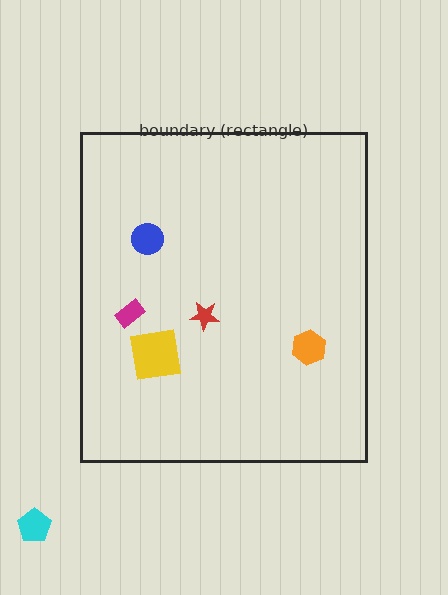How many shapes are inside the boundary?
5 inside, 1 outside.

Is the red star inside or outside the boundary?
Inside.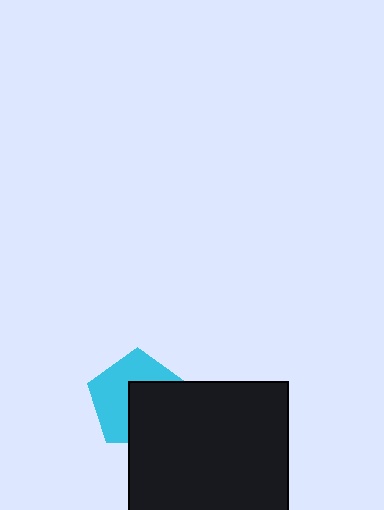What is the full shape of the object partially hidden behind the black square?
The partially hidden object is a cyan pentagon.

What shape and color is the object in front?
The object in front is a black square.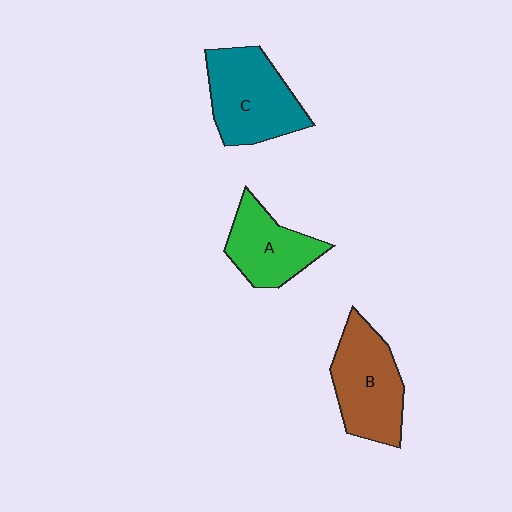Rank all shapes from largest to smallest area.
From largest to smallest: C (teal), B (brown), A (green).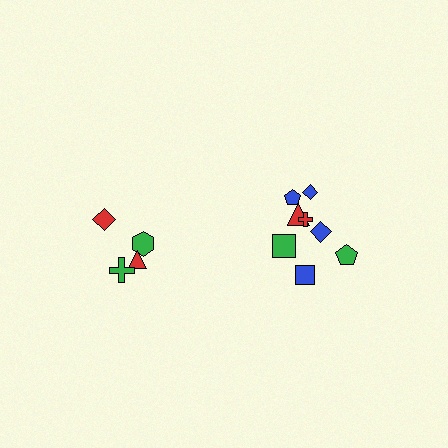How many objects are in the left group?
There are 4 objects.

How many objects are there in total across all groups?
There are 12 objects.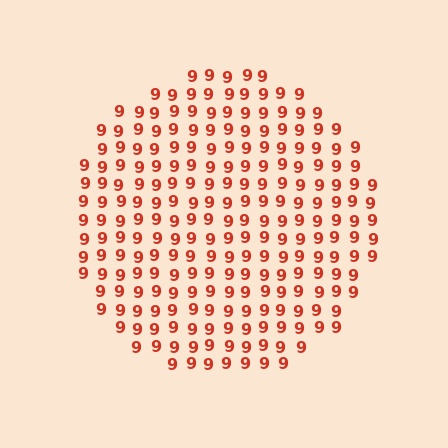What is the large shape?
The large shape is a circle.